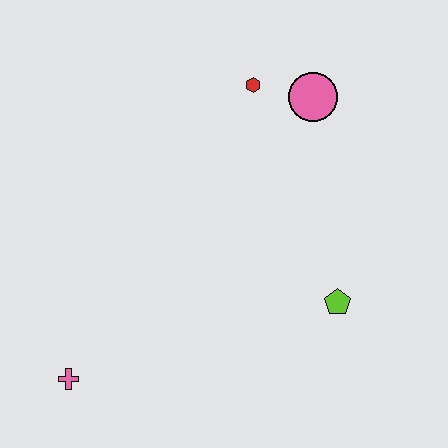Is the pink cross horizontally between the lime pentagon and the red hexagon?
No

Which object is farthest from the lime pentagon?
The pink cross is farthest from the lime pentagon.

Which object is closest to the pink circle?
The red hexagon is closest to the pink circle.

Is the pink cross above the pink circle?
No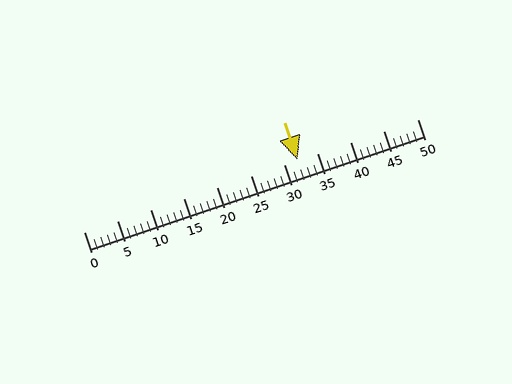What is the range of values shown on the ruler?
The ruler shows values from 0 to 50.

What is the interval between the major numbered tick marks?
The major tick marks are spaced 5 units apart.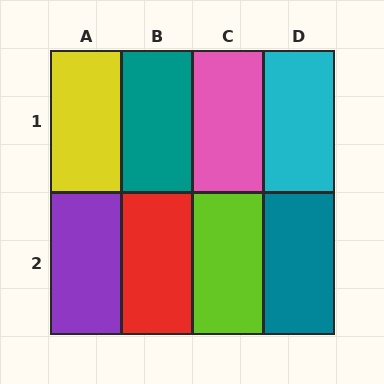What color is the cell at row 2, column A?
Purple.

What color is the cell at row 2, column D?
Teal.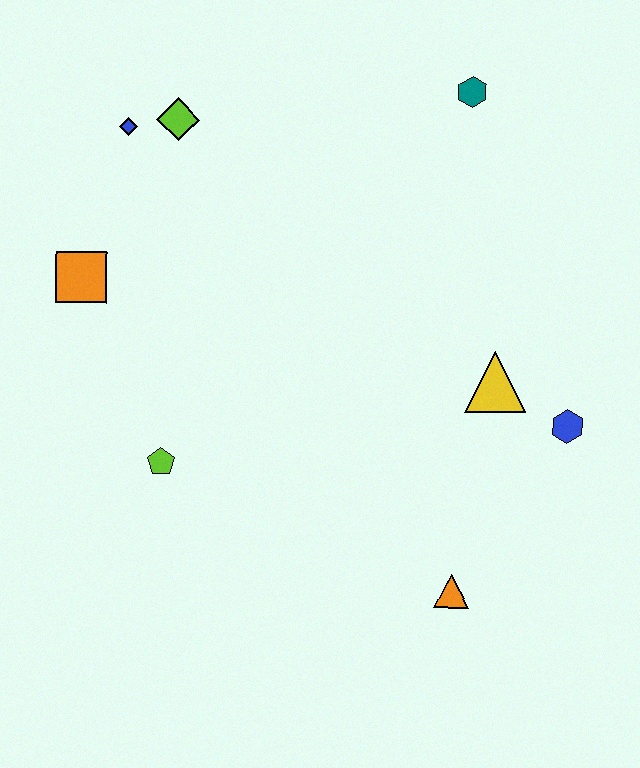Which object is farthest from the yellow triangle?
The blue diamond is farthest from the yellow triangle.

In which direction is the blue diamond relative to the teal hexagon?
The blue diamond is to the left of the teal hexagon.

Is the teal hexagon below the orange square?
No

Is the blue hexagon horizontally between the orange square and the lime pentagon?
No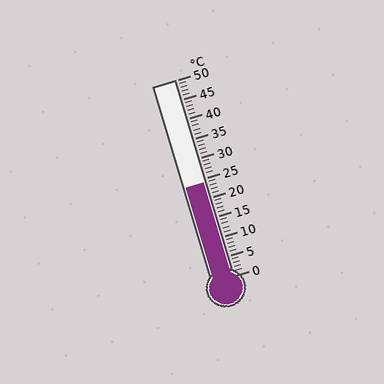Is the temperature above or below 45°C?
The temperature is below 45°C.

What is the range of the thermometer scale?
The thermometer scale ranges from 0°C to 50°C.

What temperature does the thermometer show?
The thermometer shows approximately 24°C.